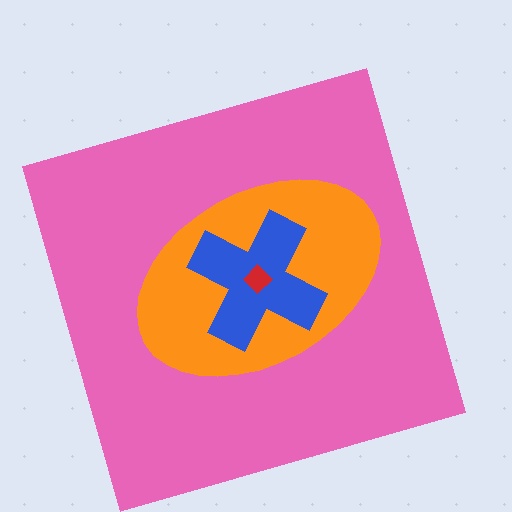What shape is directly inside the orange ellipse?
The blue cross.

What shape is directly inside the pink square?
The orange ellipse.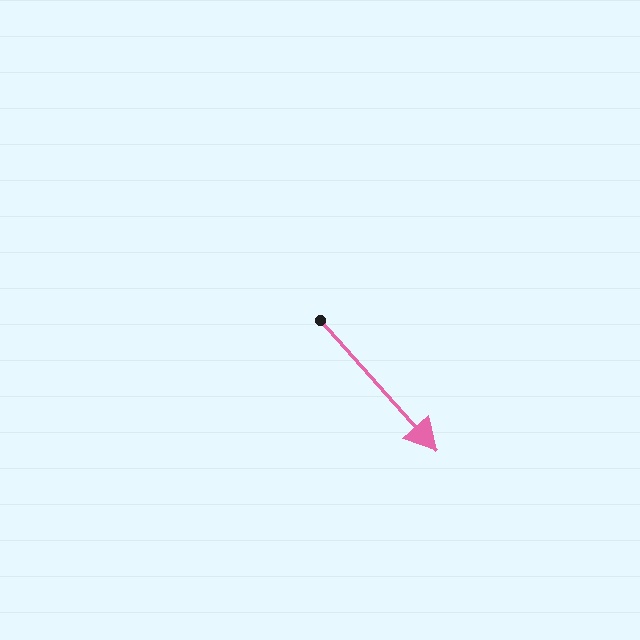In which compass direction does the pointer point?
Southeast.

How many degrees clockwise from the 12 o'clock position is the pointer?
Approximately 138 degrees.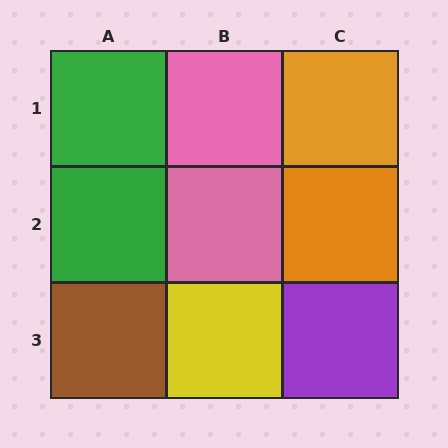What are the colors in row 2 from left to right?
Green, pink, orange.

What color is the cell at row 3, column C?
Purple.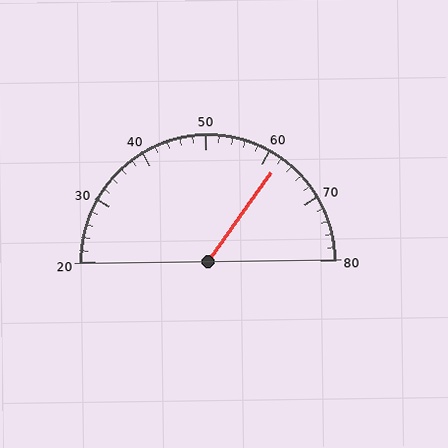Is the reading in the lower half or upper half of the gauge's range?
The reading is in the upper half of the range (20 to 80).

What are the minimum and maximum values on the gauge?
The gauge ranges from 20 to 80.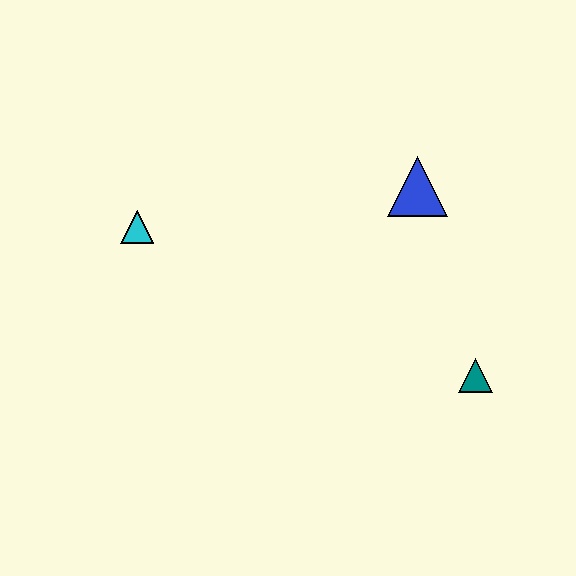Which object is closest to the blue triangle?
The teal triangle is closest to the blue triangle.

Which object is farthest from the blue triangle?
The cyan triangle is farthest from the blue triangle.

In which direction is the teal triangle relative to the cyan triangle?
The teal triangle is to the right of the cyan triangle.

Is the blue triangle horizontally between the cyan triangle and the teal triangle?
Yes